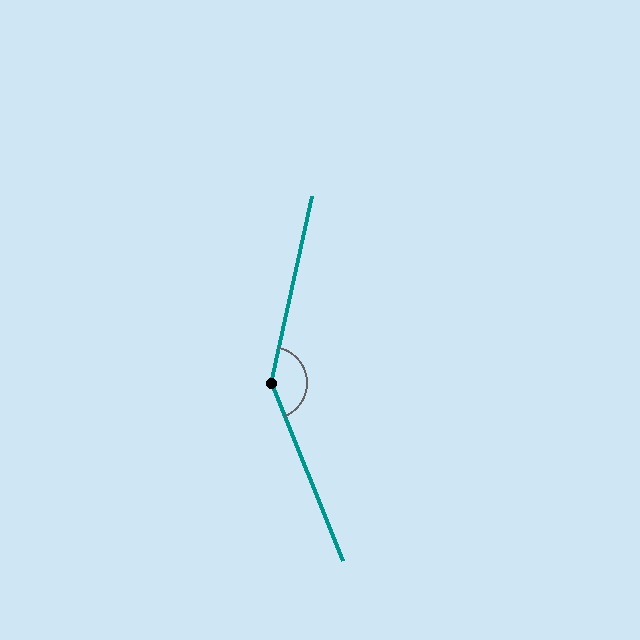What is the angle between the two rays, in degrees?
Approximately 146 degrees.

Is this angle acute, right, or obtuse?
It is obtuse.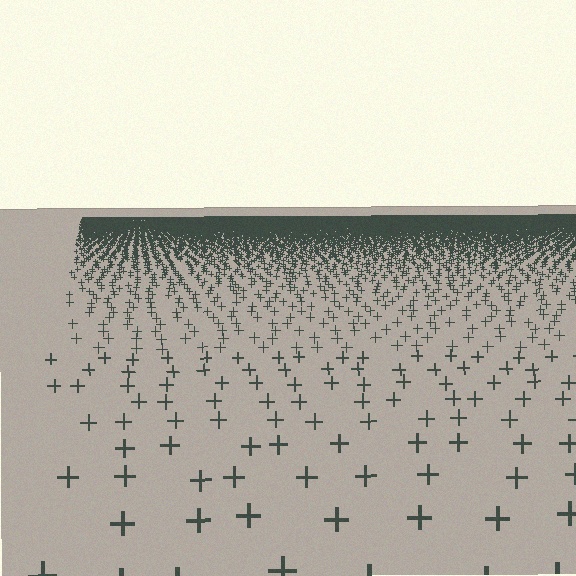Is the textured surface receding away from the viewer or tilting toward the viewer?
The surface is receding away from the viewer. Texture elements get smaller and denser toward the top.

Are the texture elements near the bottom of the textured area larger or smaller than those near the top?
Larger. Near the bottom, elements are closer to the viewer and appear at a bigger on-screen size.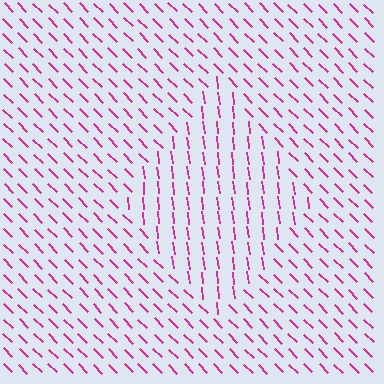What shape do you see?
I see a diamond.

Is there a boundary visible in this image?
Yes, there is a texture boundary formed by a change in line orientation.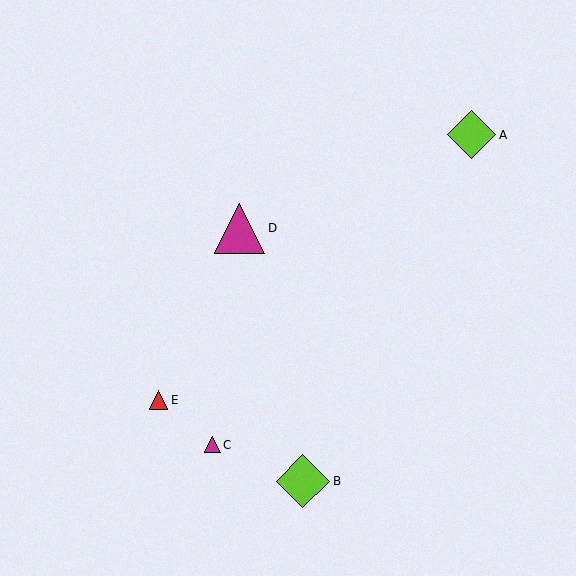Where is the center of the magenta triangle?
The center of the magenta triangle is at (212, 445).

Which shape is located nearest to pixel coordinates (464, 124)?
The lime diamond (labeled A) at (472, 135) is nearest to that location.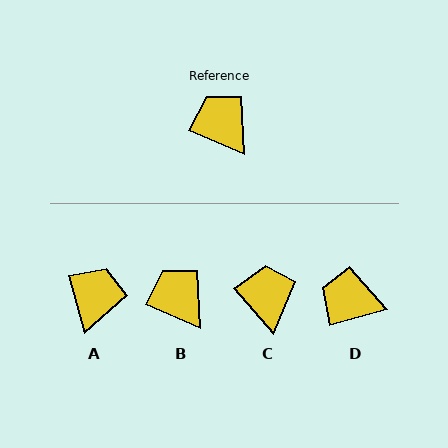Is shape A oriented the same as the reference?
No, it is off by about 51 degrees.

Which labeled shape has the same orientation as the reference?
B.